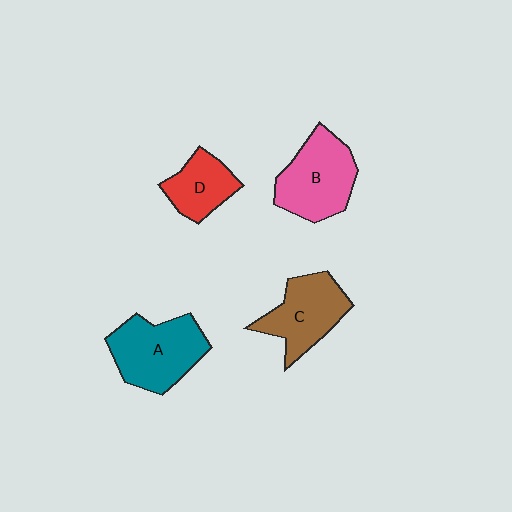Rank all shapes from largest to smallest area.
From largest to smallest: A (teal), B (pink), C (brown), D (red).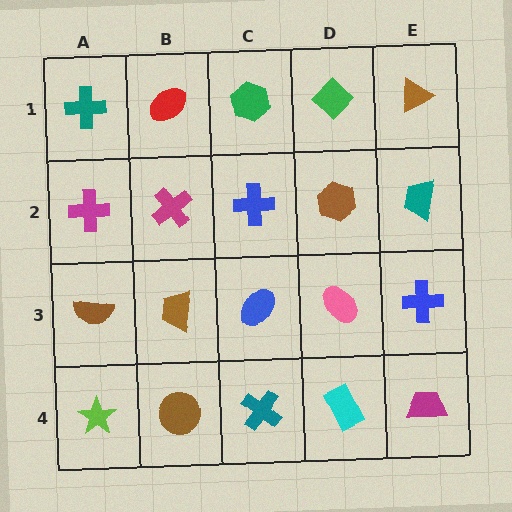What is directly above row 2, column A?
A teal cross.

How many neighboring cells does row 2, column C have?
4.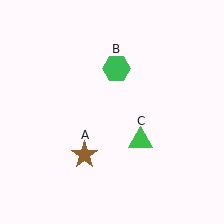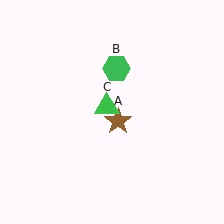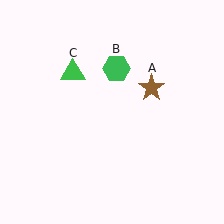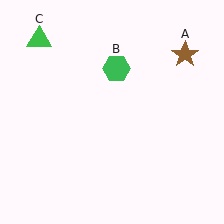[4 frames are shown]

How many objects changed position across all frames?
2 objects changed position: brown star (object A), green triangle (object C).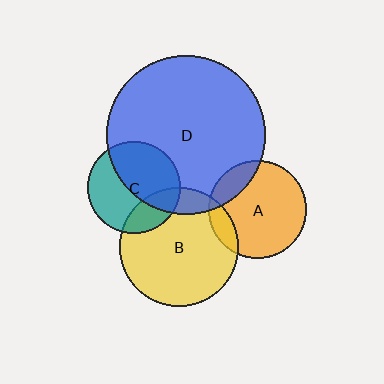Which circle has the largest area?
Circle D (blue).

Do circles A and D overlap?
Yes.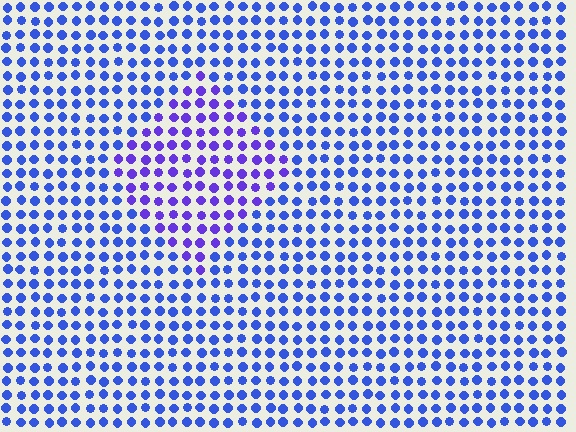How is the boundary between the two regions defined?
The boundary is defined purely by a slight shift in hue (about 30 degrees). Spacing, size, and orientation are identical on both sides.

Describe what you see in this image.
The image is filled with small blue elements in a uniform arrangement. A diamond-shaped region is visible where the elements are tinted to a slightly different hue, forming a subtle color boundary.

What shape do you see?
I see a diamond.